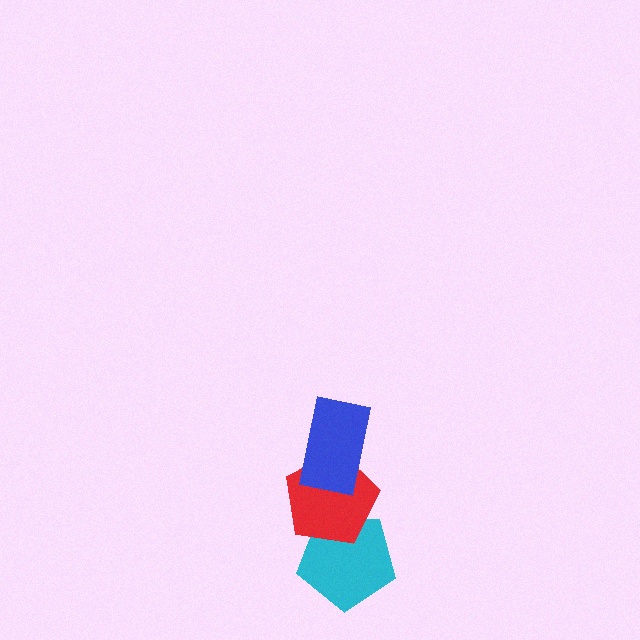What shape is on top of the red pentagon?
The blue rectangle is on top of the red pentagon.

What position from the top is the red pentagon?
The red pentagon is 2nd from the top.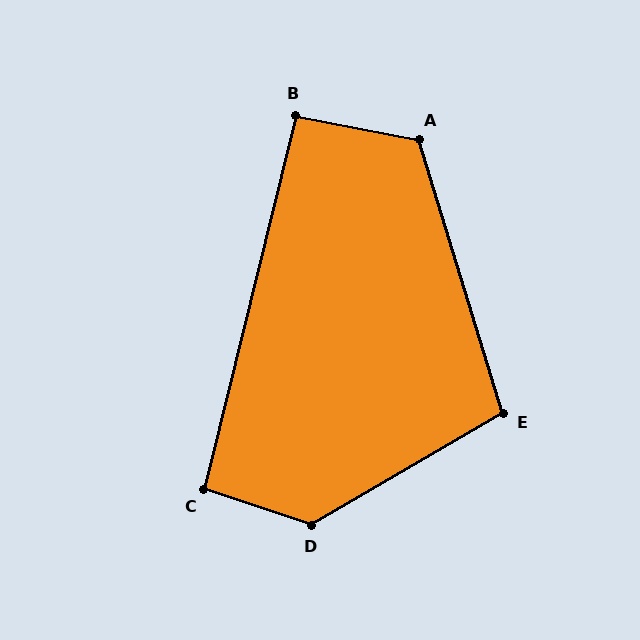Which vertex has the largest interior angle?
D, at approximately 131 degrees.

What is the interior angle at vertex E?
Approximately 103 degrees (obtuse).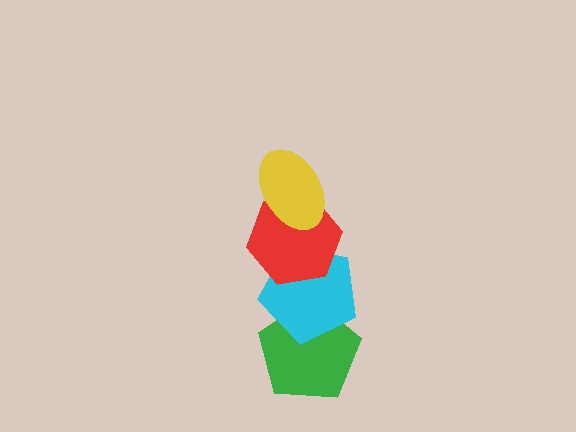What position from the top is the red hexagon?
The red hexagon is 2nd from the top.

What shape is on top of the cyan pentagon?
The red hexagon is on top of the cyan pentagon.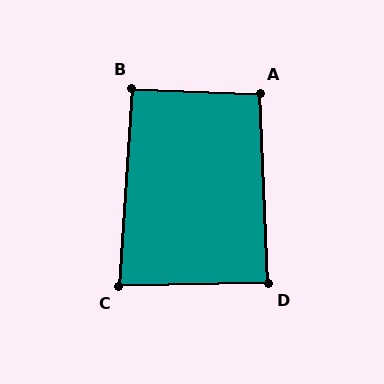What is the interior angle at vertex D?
Approximately 89 degrees (approximately right).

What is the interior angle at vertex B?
Approximately 91 degrees (approximately right).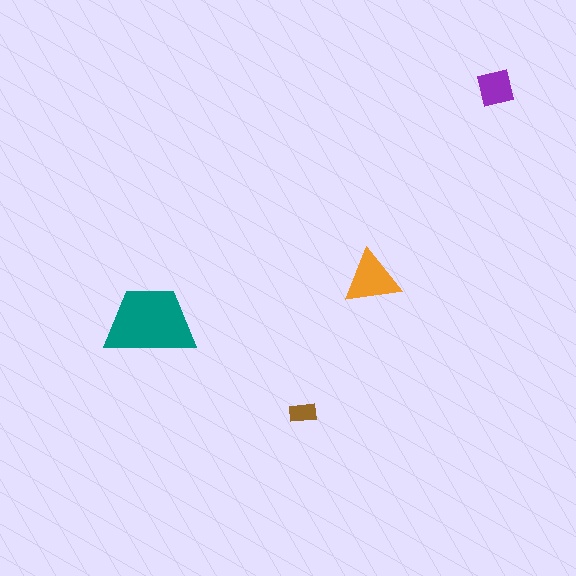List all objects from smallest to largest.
The brown rectangle, the purple square, the orange triangle, the teal trapezoid.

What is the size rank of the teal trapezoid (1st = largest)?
1st.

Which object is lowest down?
The brown rectangle is bottommost.